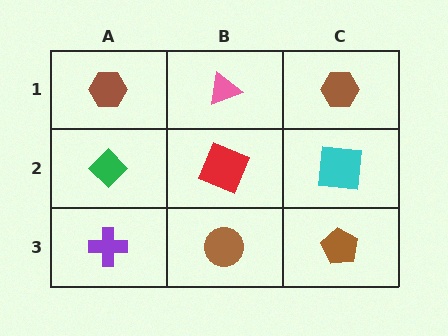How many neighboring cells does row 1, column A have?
2.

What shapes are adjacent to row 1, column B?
A red square (row 2, column B), a brown hexagon (row 1, column A), a brown hexagon (row 1, column C).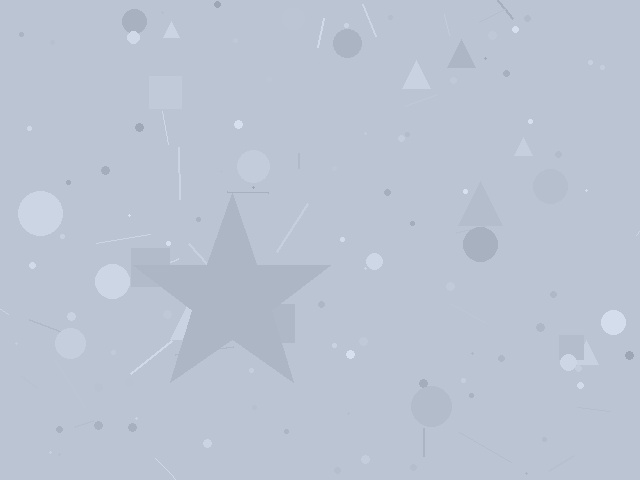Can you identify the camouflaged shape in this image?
The camouflaged shape is a star.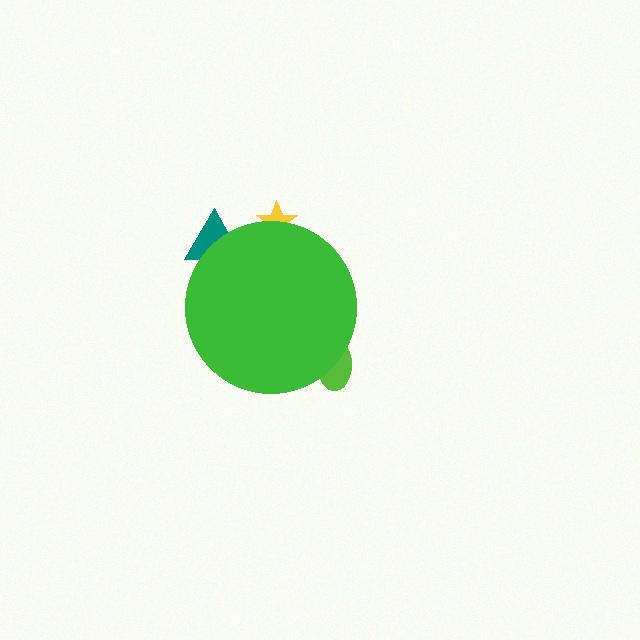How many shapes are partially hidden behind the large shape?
3 shapes are partially hidden.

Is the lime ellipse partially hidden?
Yes, the lime ellipse is partially hidden behind the green circle.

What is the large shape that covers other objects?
A green circle.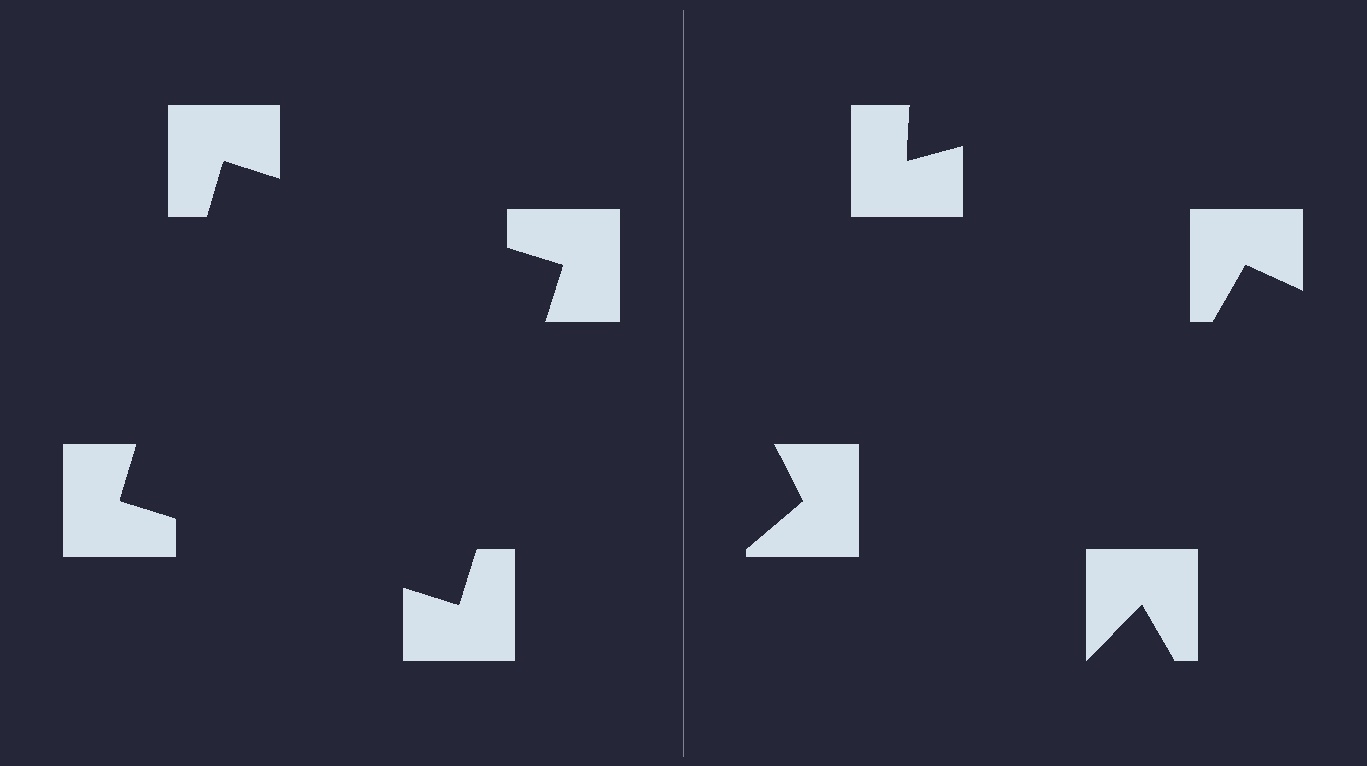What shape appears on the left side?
An illusory square.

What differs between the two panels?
The notched squares are positioned identically on both sides; only the wedge orientations differ. On the left they align to a square; on the right they are misaligned.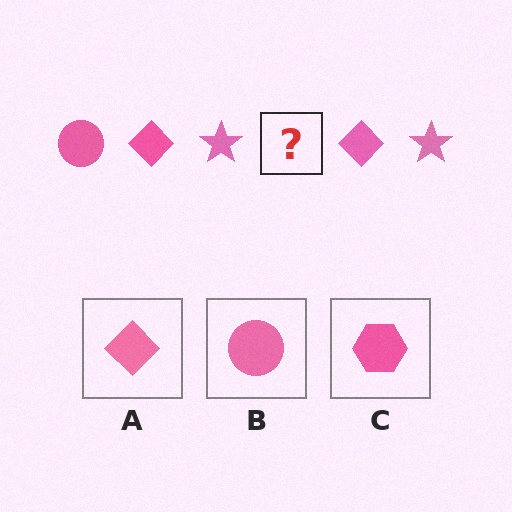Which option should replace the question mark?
Option B.